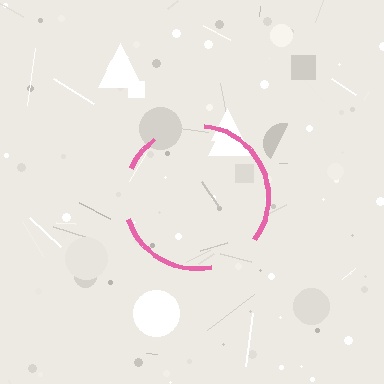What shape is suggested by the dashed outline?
The dashed outline suggests a circle.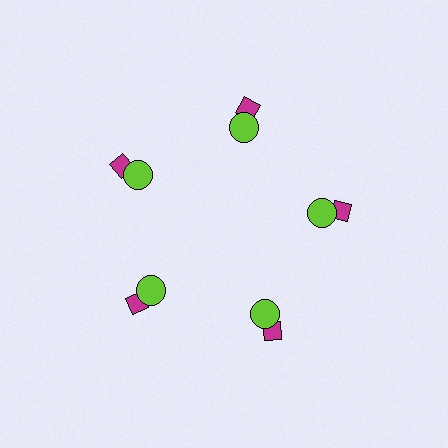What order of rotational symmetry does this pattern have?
This pattern has 5-fold rotational symmetry.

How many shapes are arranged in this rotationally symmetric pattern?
There are 10 shapes, arranged in 5 groups of 2.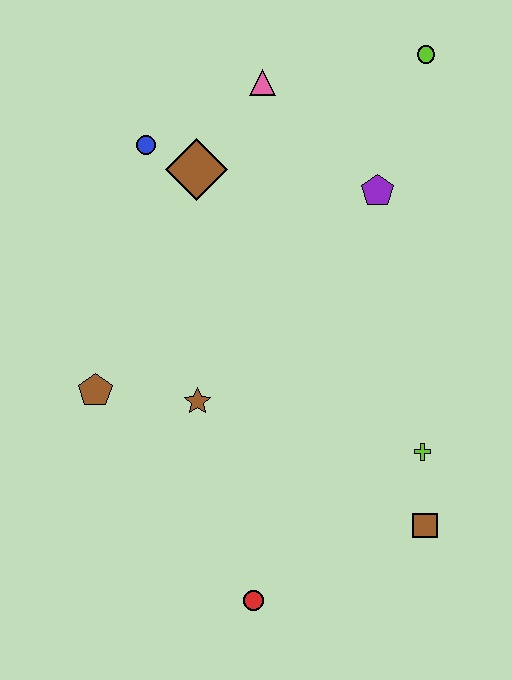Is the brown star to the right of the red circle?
No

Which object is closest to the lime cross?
The brown square is closest to the lime cross.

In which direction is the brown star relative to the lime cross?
The brown star is to the left of the lime cross.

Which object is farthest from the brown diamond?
The red circle is farthest from the brown diamond.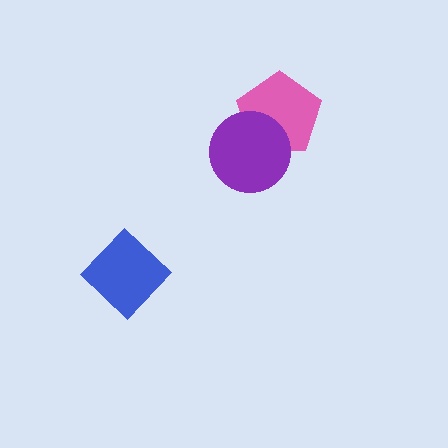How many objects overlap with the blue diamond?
0 objects overlap with the blue diamond.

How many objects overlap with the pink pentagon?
1 object overlaps with the pink pentagon.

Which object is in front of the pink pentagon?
The purple circle is in front of the pink pentagon.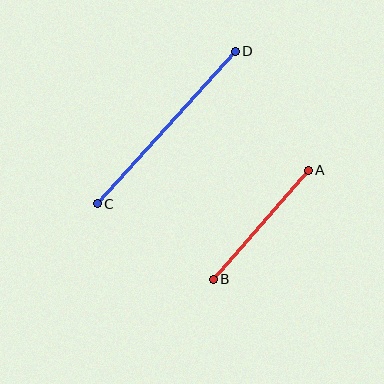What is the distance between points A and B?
The distance is approximately 144 pixels.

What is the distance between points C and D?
The distance is approximately 206 pixels.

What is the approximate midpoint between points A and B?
The midpoint is at approximately (261, 225) pixels.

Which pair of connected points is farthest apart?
Points C and D are farthest apart.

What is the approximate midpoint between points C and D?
The midpoint is at approximately (166, 127) pixels.